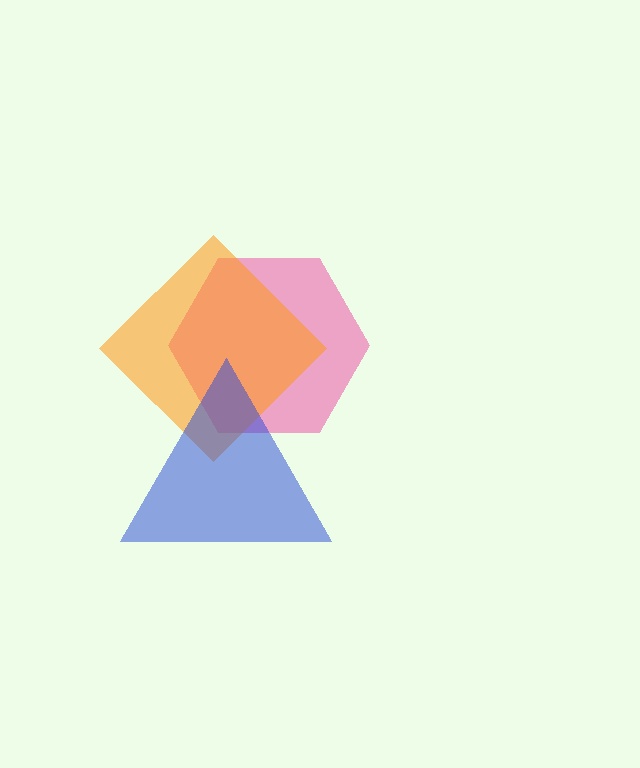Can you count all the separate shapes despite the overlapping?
Yes, there are 3 separate shapes.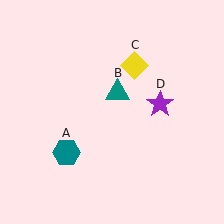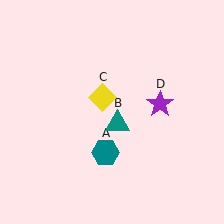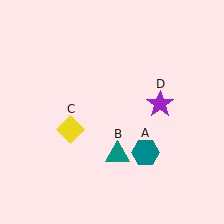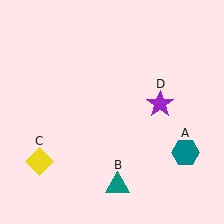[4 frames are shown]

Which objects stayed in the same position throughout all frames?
Purple star (object D) remained stationary.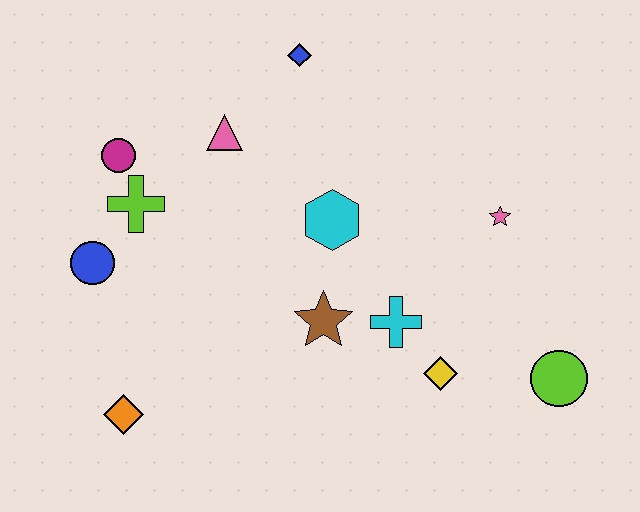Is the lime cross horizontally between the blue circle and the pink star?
Yes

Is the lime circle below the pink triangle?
Yes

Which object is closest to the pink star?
The cyan cross is closest to the pink star.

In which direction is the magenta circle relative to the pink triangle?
The magenta circle is to the left of the pink triangle.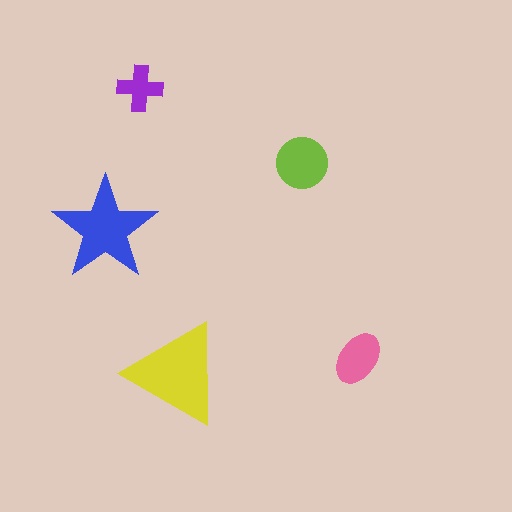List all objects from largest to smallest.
The yellow triangle, the blue star, the lime circle, the pink ellipse, the purple cross.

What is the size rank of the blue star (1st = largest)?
2nd.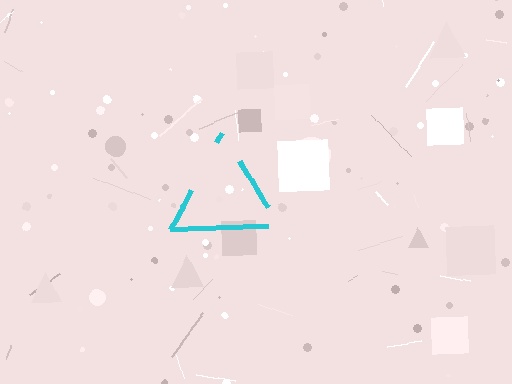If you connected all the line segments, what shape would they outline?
They would outline a triangle.